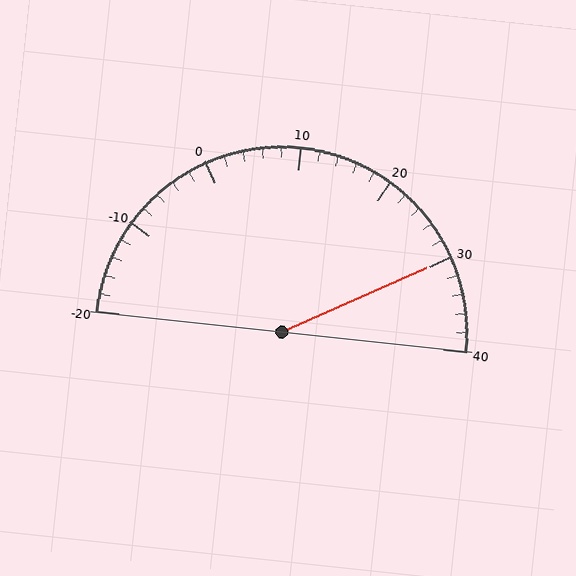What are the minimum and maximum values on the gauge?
The gauge ranges from -20 to 40.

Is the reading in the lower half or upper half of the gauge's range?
The reading is in the upper half of the range (-20 to 40).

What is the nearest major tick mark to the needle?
The nearest major tick mark is 30.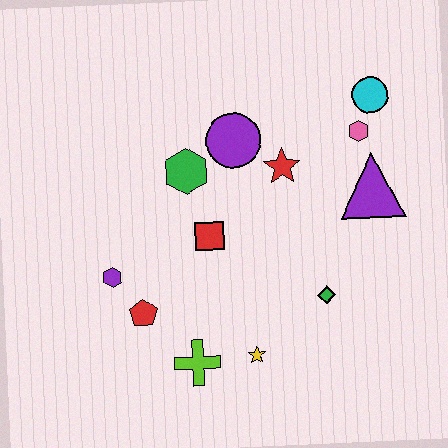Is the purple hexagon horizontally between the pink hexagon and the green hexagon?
No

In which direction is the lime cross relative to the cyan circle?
The lime cross is below the cyan circle.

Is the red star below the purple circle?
Yes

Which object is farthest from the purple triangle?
The purple hexagon is farthest from the purple triangle.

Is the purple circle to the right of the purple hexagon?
Yes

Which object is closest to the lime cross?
The yellow star is closest to the lime cross.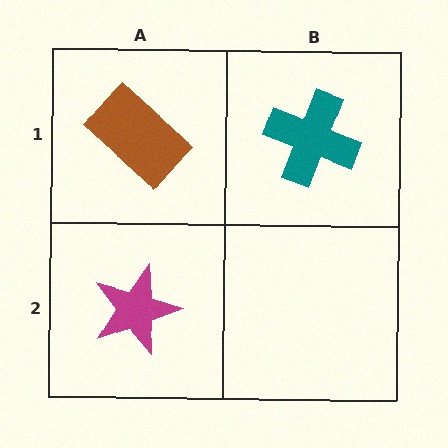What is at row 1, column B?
A teal cross.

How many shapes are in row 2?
1 shape.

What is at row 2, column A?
A magenta star.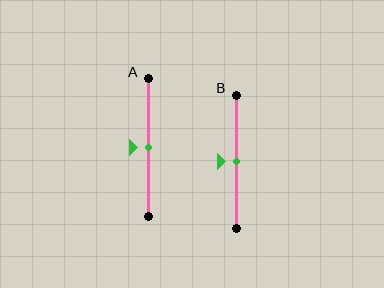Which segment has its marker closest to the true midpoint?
Segment A has its marker closest to the true midpoint.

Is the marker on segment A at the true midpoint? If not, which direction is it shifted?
Yes, the marker on segment A is at the true midpoint.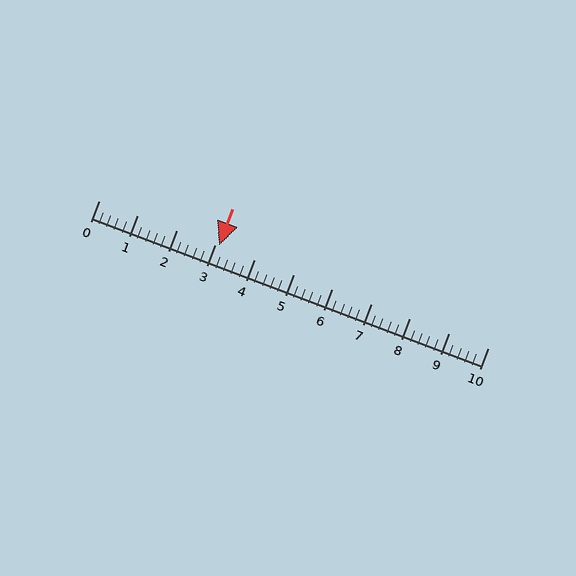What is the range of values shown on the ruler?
The ruler shows values from 0 to 10.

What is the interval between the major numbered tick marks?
The major tick marks are spaced 1 units apart.